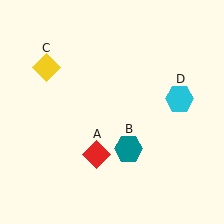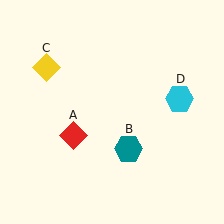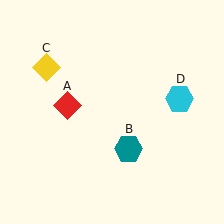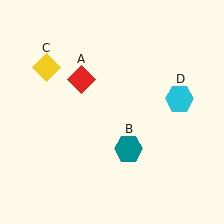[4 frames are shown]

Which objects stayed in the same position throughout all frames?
Teal hexagon (object B) and yellow diamond (object C) and cyan hexagon (object D) remained stationary.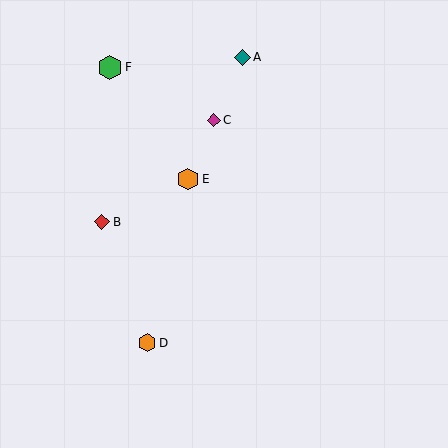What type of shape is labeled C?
Shape C is a magenta diamond.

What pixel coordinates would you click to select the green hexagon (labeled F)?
Click at (110, 67) to select the green hexagon F.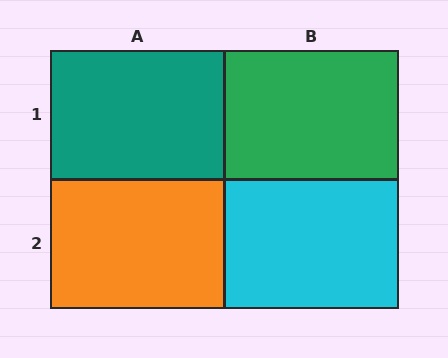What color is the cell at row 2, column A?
Orange.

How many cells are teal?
1 cell is teal.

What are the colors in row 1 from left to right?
Teal, green.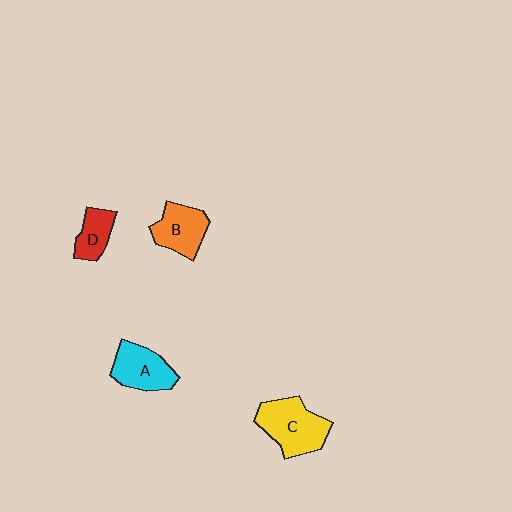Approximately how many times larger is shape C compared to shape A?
Approximately 1.3 times.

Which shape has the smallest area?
Shape D (red).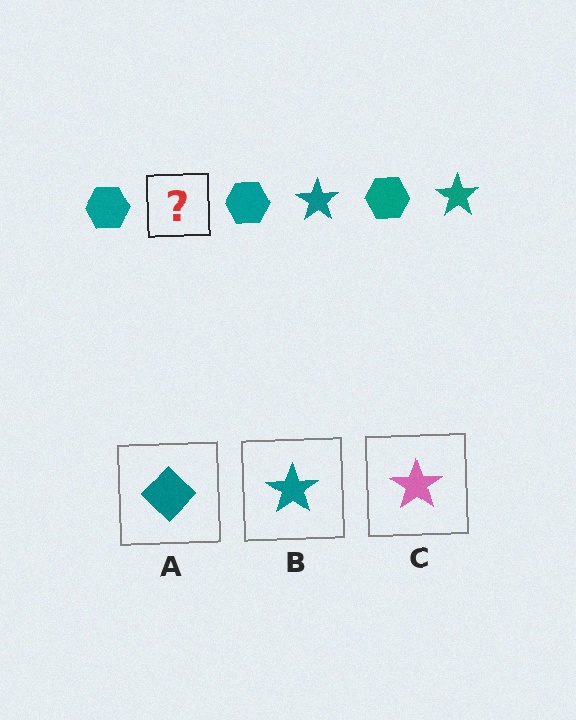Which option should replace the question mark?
Option B.